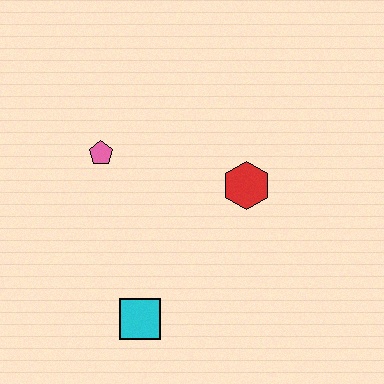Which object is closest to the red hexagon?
The pink pentagon is closest to the red hexagon.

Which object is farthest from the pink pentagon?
The cyan square is farthest from the pink pentagon.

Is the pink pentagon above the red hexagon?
Yes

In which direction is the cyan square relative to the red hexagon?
The cyan square is below the red hexagon.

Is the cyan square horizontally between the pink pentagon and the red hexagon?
Yes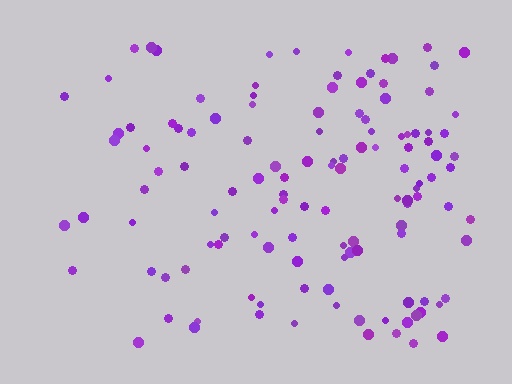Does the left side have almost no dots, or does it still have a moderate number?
Still a moderate number, just noticeably fewer than the right.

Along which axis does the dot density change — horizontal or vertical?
Horizontal.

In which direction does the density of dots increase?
From left to right, with the right side densest.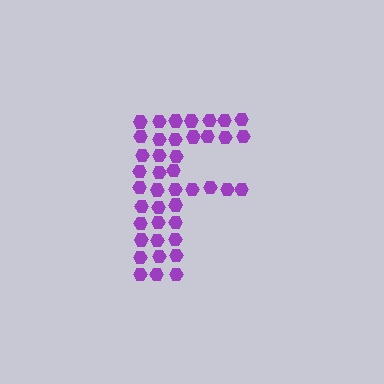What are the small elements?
The small elements are hexagons.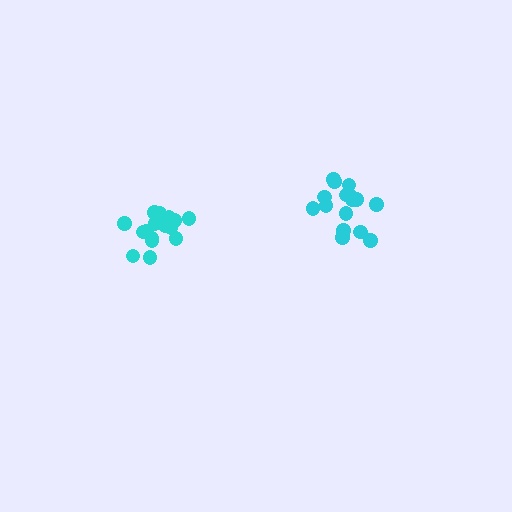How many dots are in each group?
Group 1: 17 dots, Group 2: 16 dots (33 total).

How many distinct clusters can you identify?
There are 2 distinct clusters.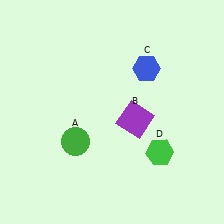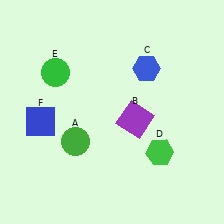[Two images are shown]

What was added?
A green circle (E), a blue square (F) were added in Image 2.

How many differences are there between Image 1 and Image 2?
There are 2 differences between the two images.